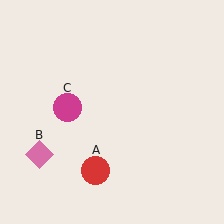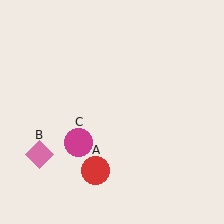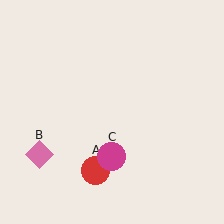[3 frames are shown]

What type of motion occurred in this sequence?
The magenta circle (object C) rotated counterclockwise around the center of the scene.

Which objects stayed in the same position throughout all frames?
Red circle (object A) and pink diamond (object B) remained stationary.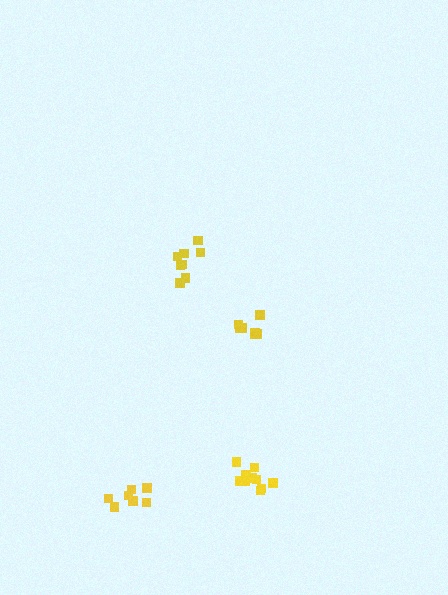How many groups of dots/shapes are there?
There are 4 groups.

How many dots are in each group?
Group 1: 7 dots, Group 2: 10 dots, Group 3: 8 dots, Group 4: 7 dots (32 total).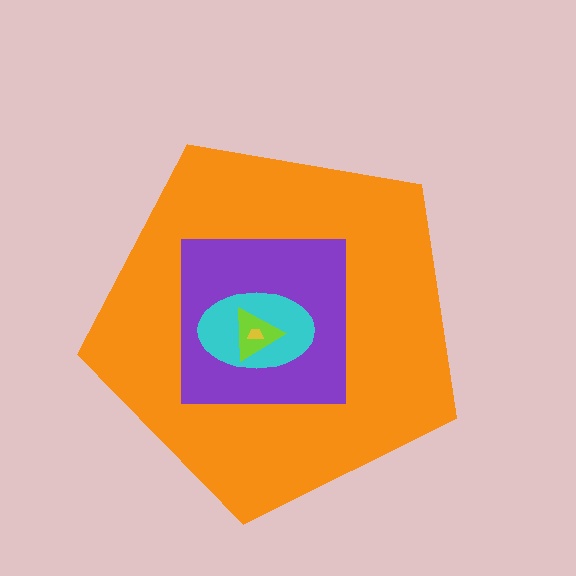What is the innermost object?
The yellow trapezoid.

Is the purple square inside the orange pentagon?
Yes.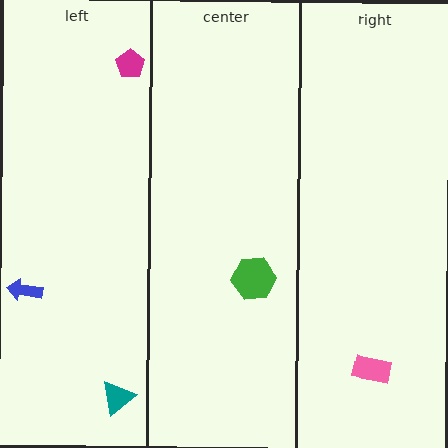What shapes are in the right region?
The pink rectangle.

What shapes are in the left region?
The teal triangle, the blue arrow, the magenta pentagon.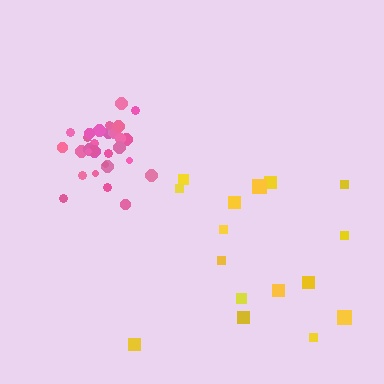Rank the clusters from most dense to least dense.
pink, yellow.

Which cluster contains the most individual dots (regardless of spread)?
Pink (32).